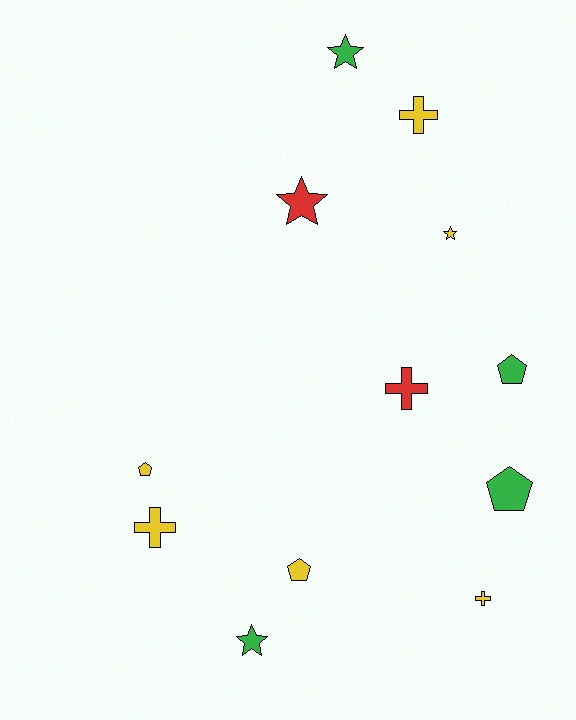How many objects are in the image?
There are 12 objects.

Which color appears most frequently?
Yellow, with 6 objects.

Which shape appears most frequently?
Pentagon, with 4 objects.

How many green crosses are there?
There are no green crosses.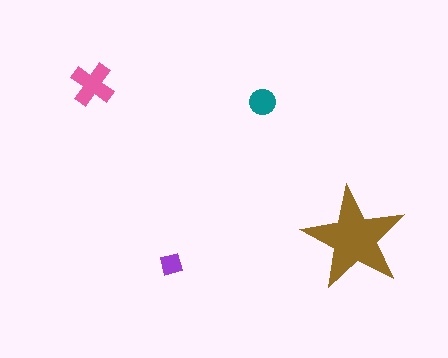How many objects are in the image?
There are 4 objects in the image.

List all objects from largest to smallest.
The brown star, the pink cross, the teal circle, the purple square.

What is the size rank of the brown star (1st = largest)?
1st.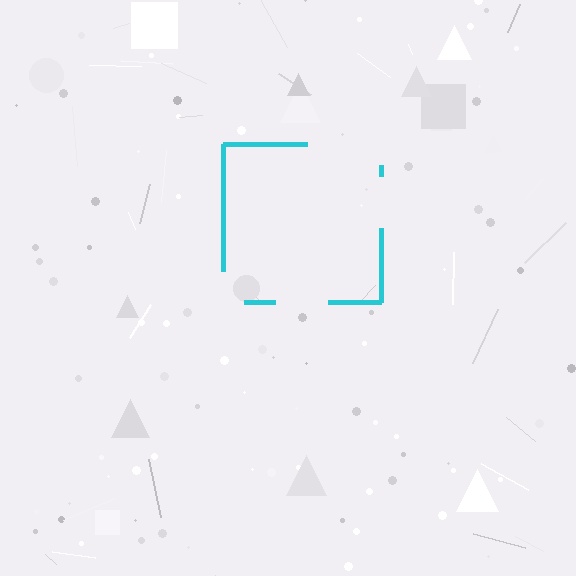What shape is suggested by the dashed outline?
The dashed outline suggests a square.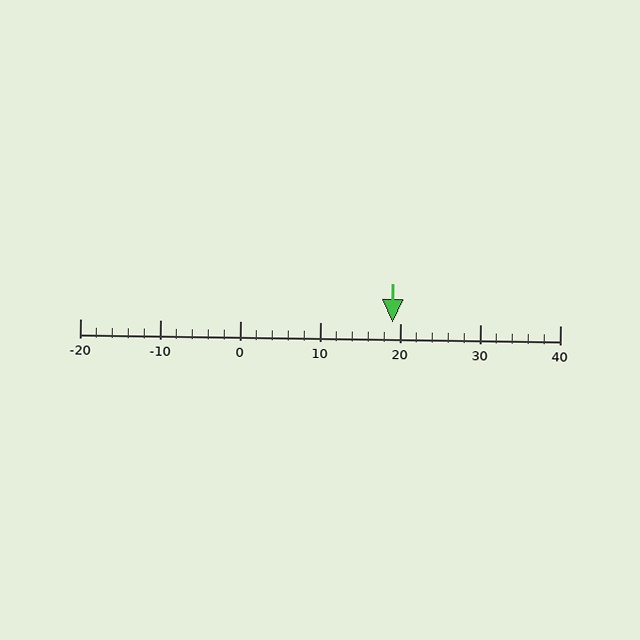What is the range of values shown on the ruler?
The ruler shows values from -20 to 40.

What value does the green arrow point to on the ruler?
The green arrow points to approximately 19.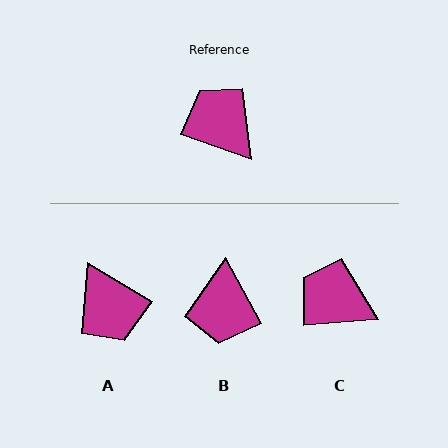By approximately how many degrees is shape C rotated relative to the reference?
Approximately 24 degrees counter-clockwise.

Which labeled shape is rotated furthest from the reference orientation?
A, about 168 degrees away.